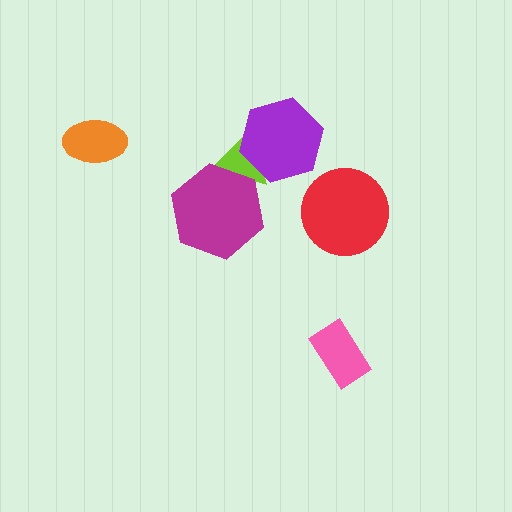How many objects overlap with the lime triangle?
2 objects overlap with the lime triangle.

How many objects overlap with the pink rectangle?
0 objects overlap with the pink rectangle.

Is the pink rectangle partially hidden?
No, no other shape covers it.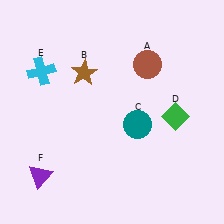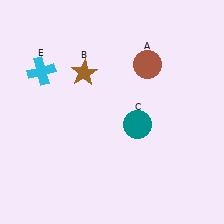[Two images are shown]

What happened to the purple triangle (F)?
The purple triangle (F) was removed in Image 2. It was in the bottom-left area of Image 1.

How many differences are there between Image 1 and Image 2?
There are 2 differences between the two images.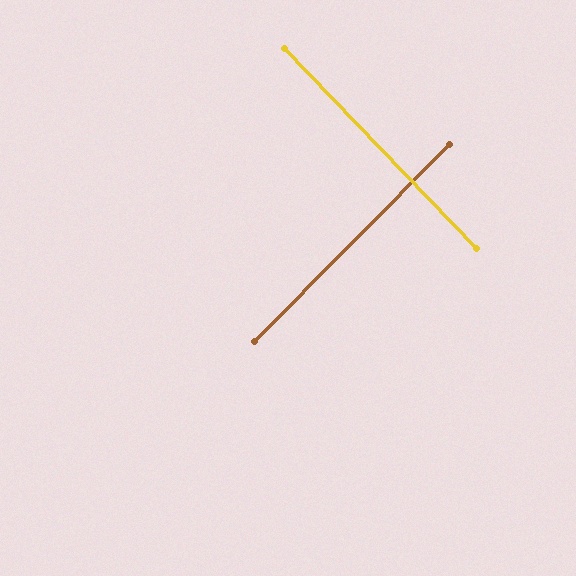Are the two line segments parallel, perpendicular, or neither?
Perpendicular — they meet at approximately 89°.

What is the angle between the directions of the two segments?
Approximately 89 degrees.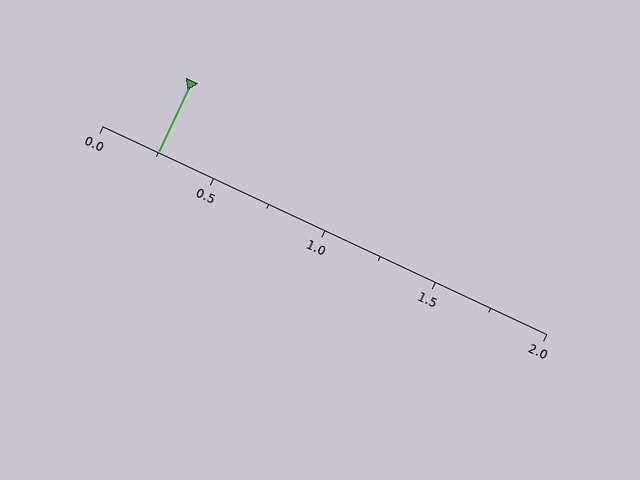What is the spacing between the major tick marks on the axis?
The major ticks are spaced 0.5 apart.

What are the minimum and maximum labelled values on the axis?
The axis runs from 0.0 to 2.0.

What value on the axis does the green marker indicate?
The marker indicates approximately 0.25.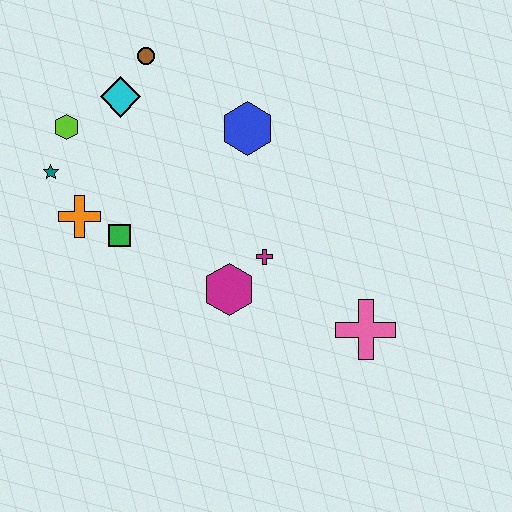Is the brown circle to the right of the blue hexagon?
No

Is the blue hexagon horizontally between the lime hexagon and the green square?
No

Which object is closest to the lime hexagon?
The teal star is closest to the lime hexagon.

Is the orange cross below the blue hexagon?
Yes